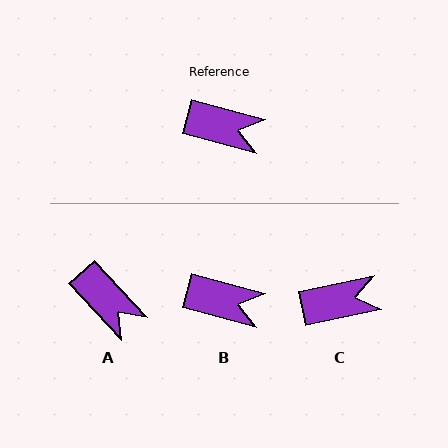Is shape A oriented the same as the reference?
No, it is off by about 33 degrees.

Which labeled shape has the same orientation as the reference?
B.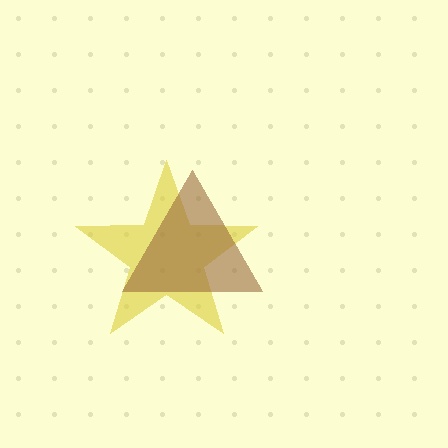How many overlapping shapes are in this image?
There are 2 overlapping shapes in the image.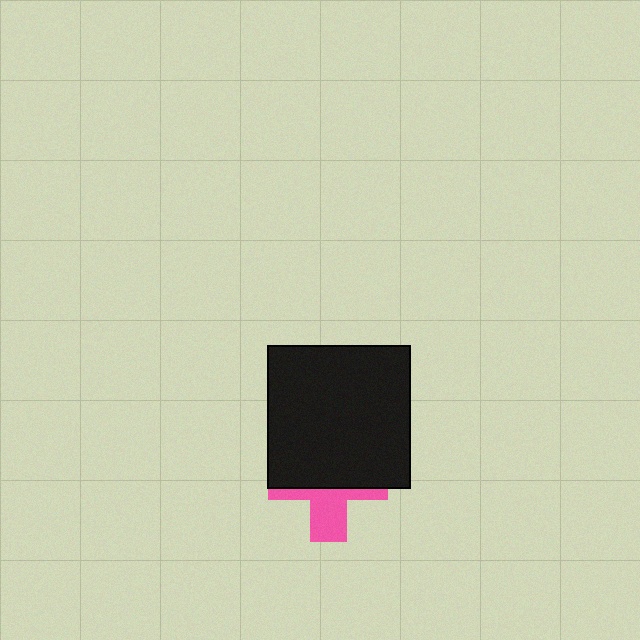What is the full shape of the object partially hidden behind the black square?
The partially hidden object is a pink cross.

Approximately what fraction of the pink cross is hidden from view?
Roughly 63% of the pink cross is hidden behind the black square.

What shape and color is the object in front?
The object in front is a black square.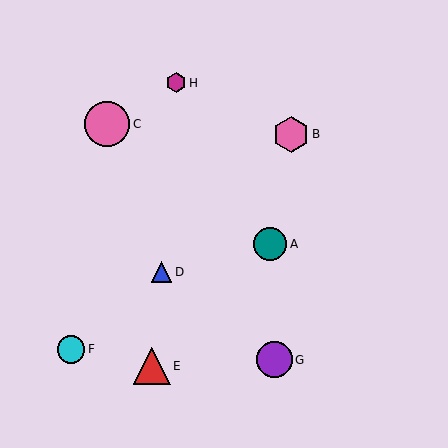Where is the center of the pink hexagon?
The center of the pink hexagon is at (291, 134).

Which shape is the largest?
The pink circle (labeled C) is the largest.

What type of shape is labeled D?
Shape D is a blue triangle.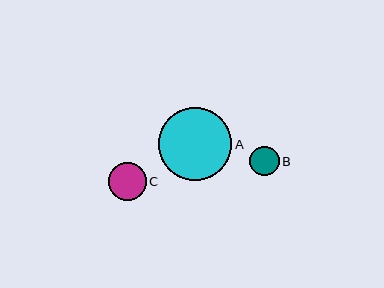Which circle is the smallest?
Circle B is the smallest with a size of approximately 29 pixels.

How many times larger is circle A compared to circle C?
Circle A is approximately 1.9 times the size of circle C.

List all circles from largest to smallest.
From largest to smallest: A, C, B.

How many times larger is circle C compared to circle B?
Circle C is approximately 1.3 times the size of circle B.